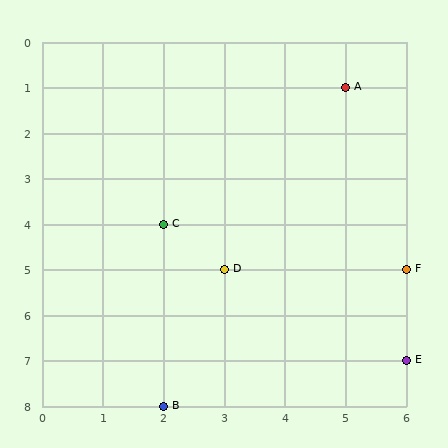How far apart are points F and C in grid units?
Points F and C are 4 columns and 1 row apart (about 4.1 grid units diagonally).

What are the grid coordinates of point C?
Point C is at grid coordinates (2, 4).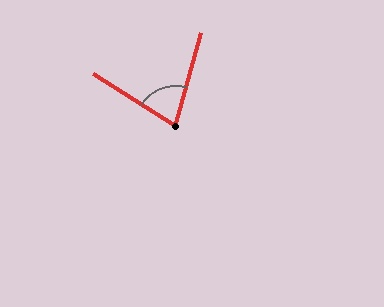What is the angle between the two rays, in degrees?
Approximately 73 degrees.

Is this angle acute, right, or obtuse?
It is acute.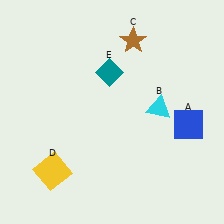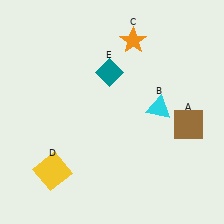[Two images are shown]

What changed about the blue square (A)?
In Image 1, A is blue. In Image 2, it changed to brown.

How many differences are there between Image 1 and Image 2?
There are 2 differences between the two images.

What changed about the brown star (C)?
In Image 1, C is brown. In Image 2, it changed to orange.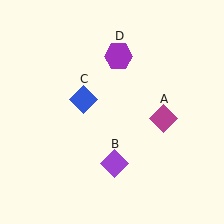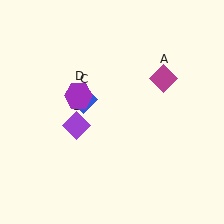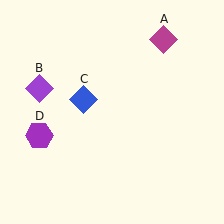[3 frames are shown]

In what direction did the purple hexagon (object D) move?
The purple hexagon (object D) moved down and to the left.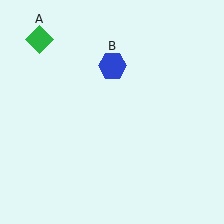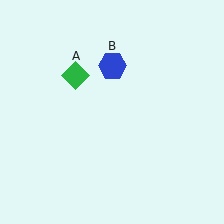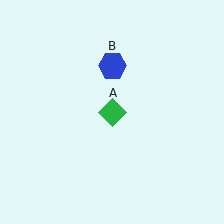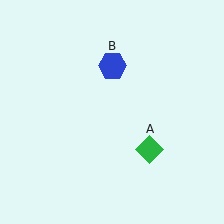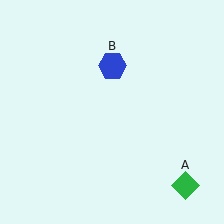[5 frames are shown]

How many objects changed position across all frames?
1 object changed position: green diamond (object A).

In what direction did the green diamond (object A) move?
The green diamond (object A) moved down and to the right.